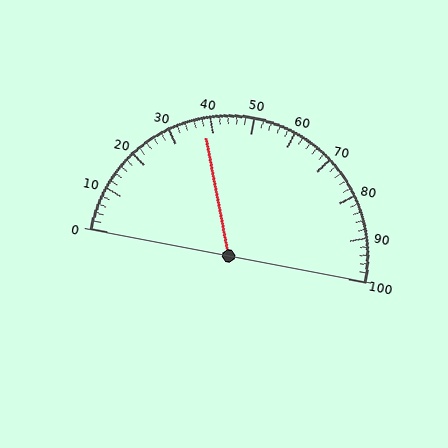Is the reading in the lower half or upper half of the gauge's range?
The reading is in the lower half of the range (0 to 100).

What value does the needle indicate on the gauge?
The needle indicates approximately 38.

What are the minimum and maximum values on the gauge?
The gauge ranges from 0 to 100.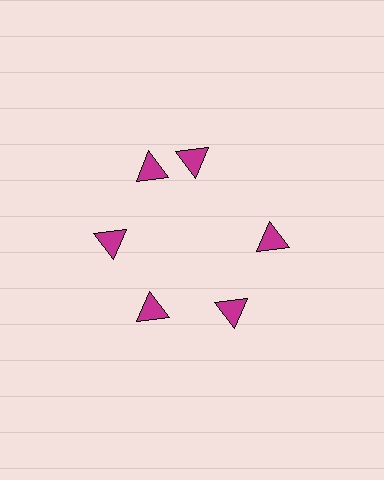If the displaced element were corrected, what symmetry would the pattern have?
It would have 6-fold rotational symmetry — the pattern would map onto itself every 60 degrees.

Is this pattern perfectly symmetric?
No. The 6 magenta triangles are arranged in a ring, but one element near the 1 o'clock position is rotated out of alignment along the ring, breaking the 6-fold rotational symmetry.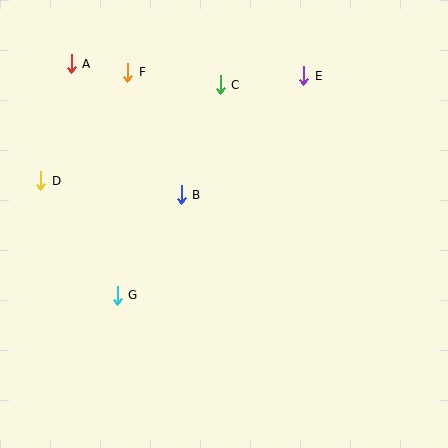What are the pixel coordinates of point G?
Point G is at (117, 295).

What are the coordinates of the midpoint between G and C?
The midpoint between G and C is at (169, 190).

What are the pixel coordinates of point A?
Point A is at (71, 64).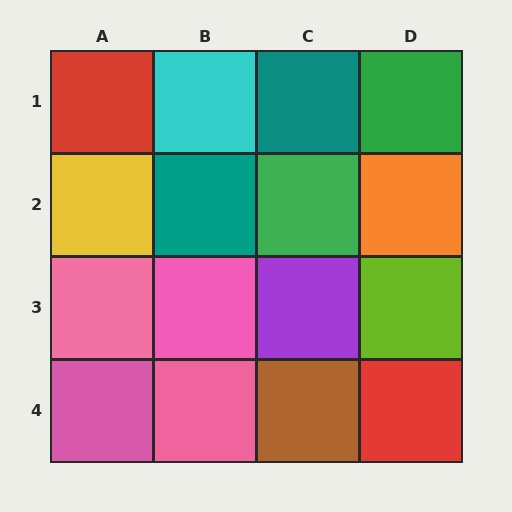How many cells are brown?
1 cell is brown.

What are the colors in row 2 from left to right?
Yellow, teal, green, orange.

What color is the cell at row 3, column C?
Purple.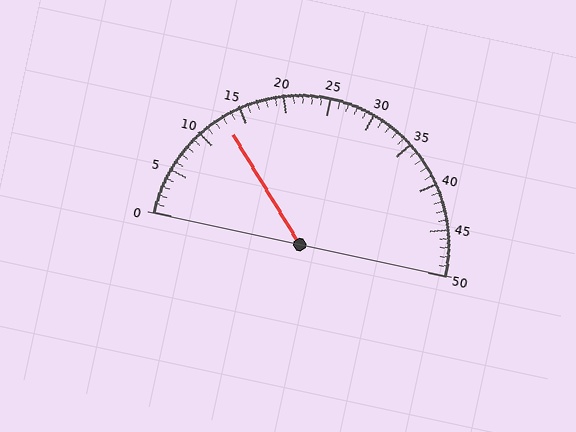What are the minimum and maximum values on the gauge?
The gauge ranges from 0 to 50.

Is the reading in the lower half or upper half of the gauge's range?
The reading is in the lower half of the range (0 to 50).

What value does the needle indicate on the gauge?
The needle indicates approximately 13.